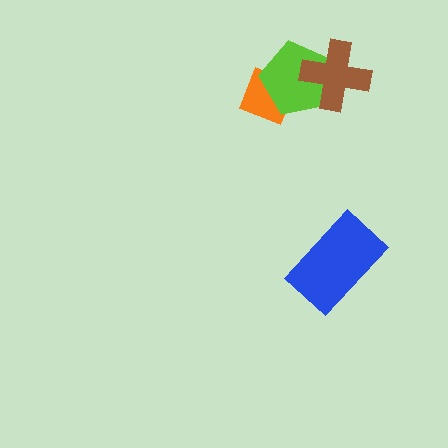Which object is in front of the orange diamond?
The lime pentagon is in front of the orange diamond.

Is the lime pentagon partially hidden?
Yes, it is partially covered by another shape.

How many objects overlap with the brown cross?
1 object overlaps with the brown cross.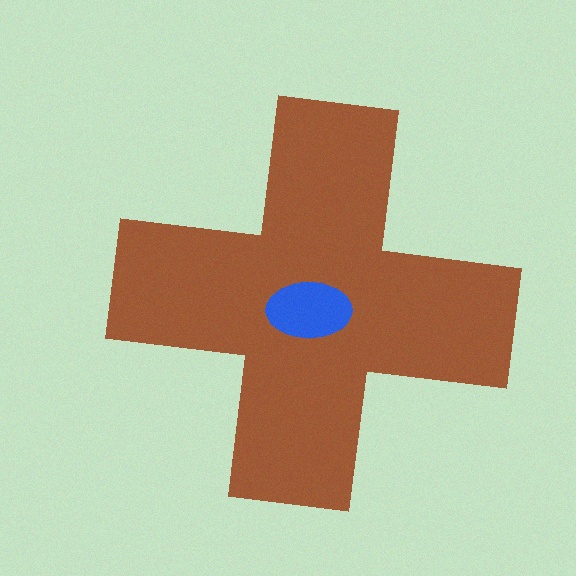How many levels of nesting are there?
2.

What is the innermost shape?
The blue ellipse.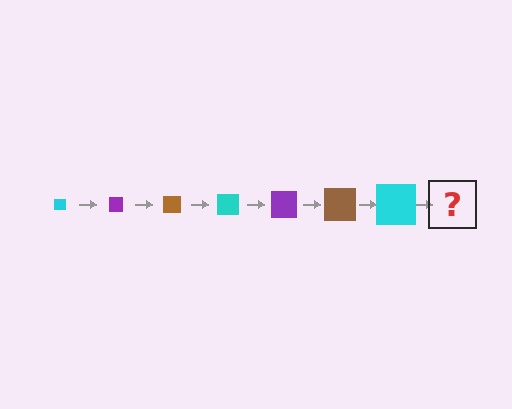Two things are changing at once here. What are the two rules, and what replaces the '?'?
The two rules are that the square grows larger each step and the color cycles through cyan, purple, and brown. The '?' should be a purple square, larger than the previous one.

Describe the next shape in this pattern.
It should be a purple square, larger than the previous one.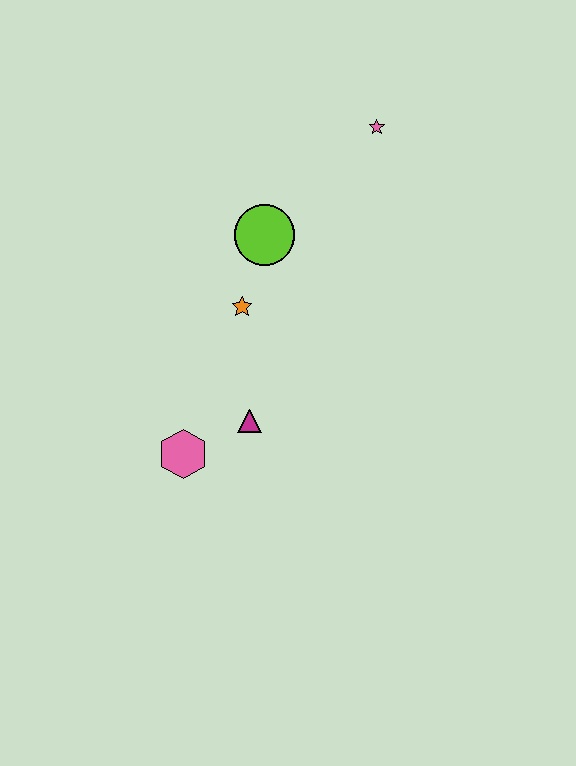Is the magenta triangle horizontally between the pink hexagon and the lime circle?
Yes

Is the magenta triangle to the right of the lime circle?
No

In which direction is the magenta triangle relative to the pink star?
The magenta triangle is below the pink star.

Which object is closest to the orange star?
The lime circle is closest to the orange star.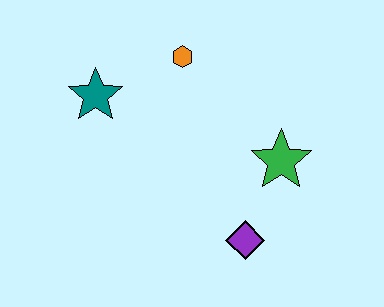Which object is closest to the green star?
The purple diamond is closest to the green star.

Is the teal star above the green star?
Yes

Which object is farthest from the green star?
The teal star is farthest from the green star.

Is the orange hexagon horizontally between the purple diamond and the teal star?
Yes